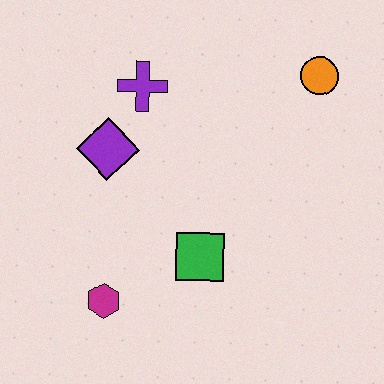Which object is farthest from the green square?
The orange circle is farthest from the green square.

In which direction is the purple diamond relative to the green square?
The purple diamond is above the green square.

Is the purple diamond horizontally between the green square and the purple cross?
No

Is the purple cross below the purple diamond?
No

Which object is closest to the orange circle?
The purple cross is closest to the orange circle.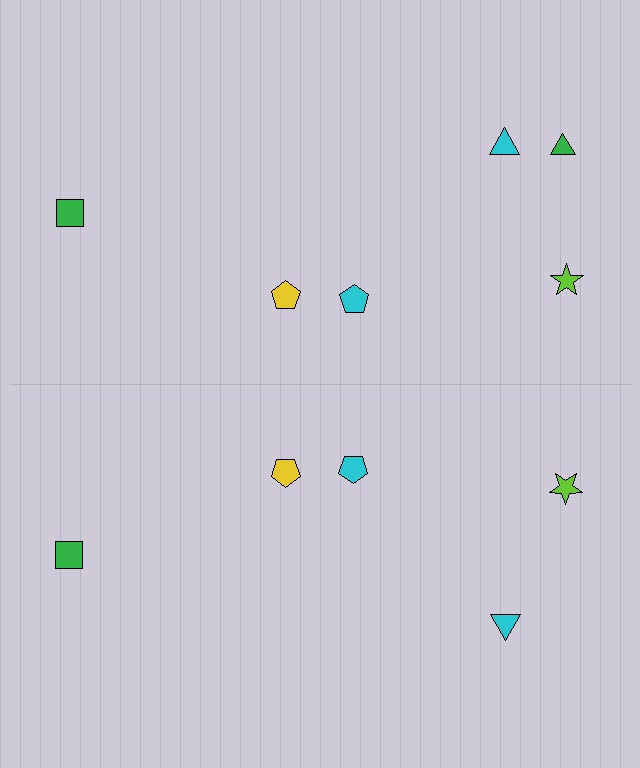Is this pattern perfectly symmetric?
No, the pattern is not perfectly symmetric. A green triangle is missing from the bottom side.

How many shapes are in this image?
There are 11 shapes in this image.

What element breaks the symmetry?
A green triangle is missing from the bottom side.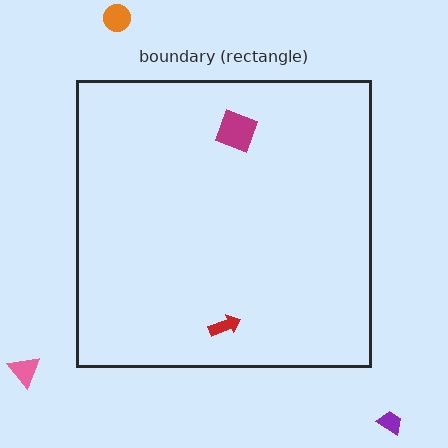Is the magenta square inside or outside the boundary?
Inside.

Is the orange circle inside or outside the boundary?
Outside.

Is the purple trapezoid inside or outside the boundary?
Outside.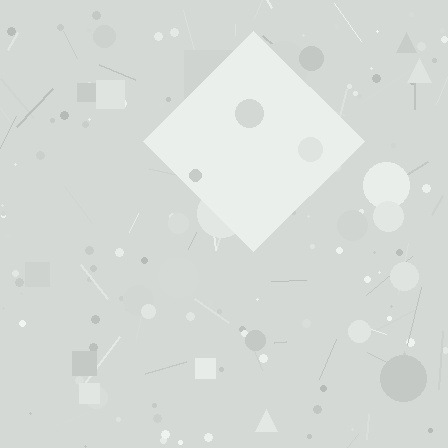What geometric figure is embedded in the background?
A diamond is embedded in the background.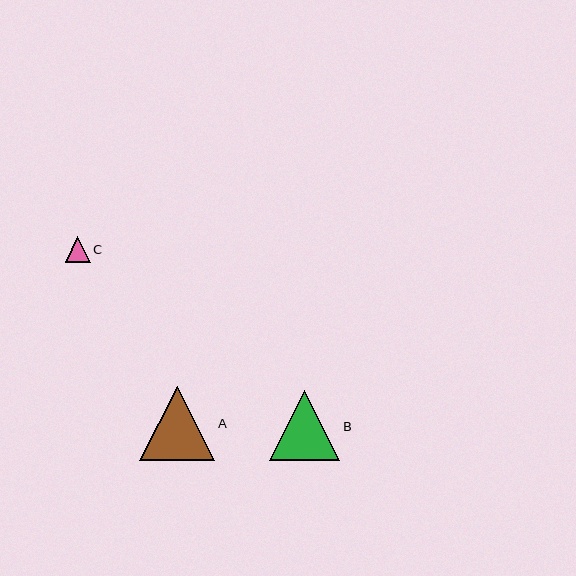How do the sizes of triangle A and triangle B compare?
Triangle A and triangle B are approximately the same size.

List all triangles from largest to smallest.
From largest to smallest: A, B, C.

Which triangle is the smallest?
Triangle C is the smallest with a size of approximately 25 pixels.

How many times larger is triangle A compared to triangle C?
Triangle A is approximately 3.0 times the size of triangle C.